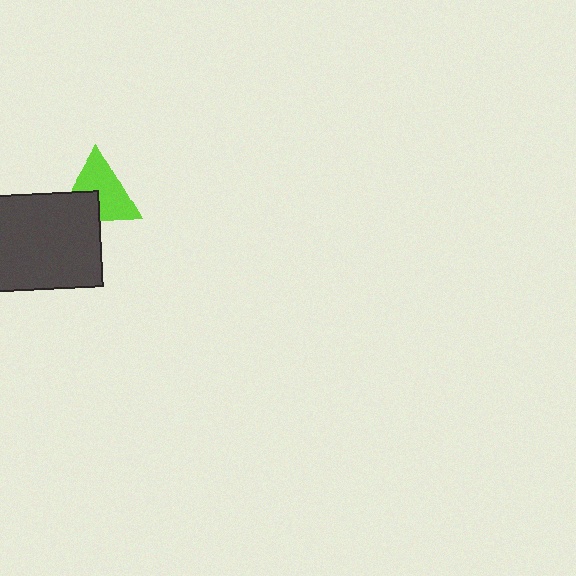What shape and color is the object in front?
The object in front is a dark gray rectangle.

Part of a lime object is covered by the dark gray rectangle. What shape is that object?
It is a triangle.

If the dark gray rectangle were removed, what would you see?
You would see the complete lime triangle.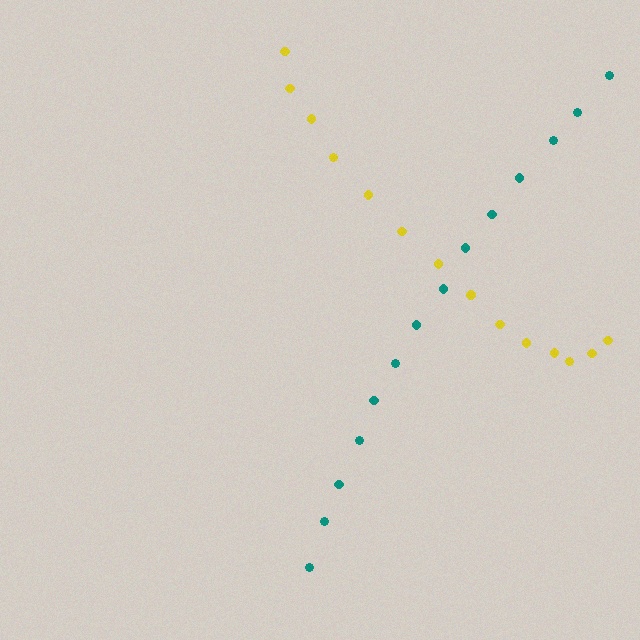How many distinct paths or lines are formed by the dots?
There are 2 distinct paths.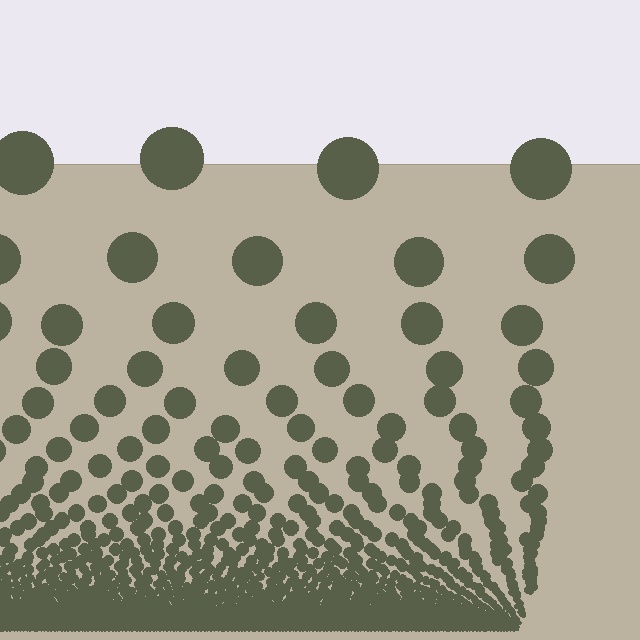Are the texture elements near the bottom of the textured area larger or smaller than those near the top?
Smaller. The gradient is inverted — elements near the bottom are smaller and denser.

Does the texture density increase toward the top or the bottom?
Density increases toward the bottom.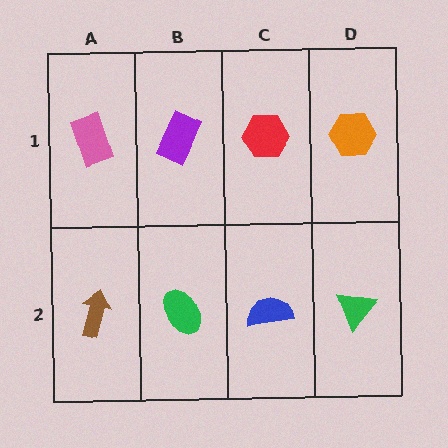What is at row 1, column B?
A purple rectangle.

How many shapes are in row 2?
4 shapes.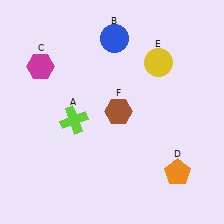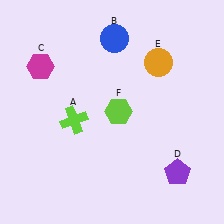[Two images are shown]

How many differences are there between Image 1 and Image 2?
There are 3 differences between the two images.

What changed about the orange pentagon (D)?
In Image 1, D is orange. In Image 2, it changed to purple.